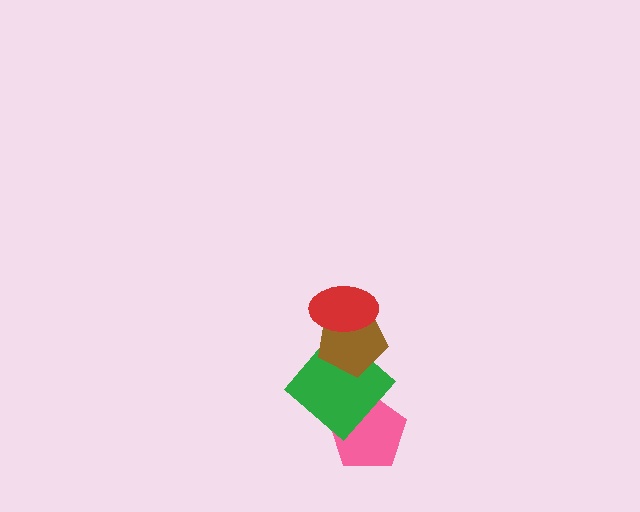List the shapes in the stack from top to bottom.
From top to bottom: the red ellipse, the brown pentagon, the green diamond, the pink pentagon.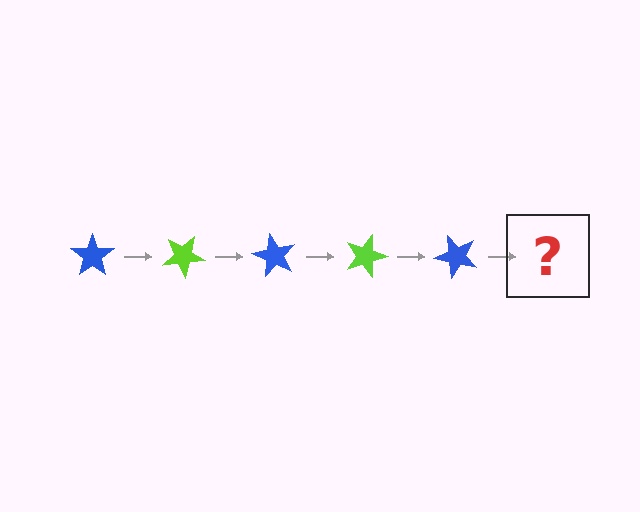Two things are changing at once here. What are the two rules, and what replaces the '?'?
The two rules are that it rotates 30 degrees each step and the color cycles through blue and lime. The '?' should be a lime star, rotated 150 degrees from the start.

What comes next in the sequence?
The next element should be a lime star, rotated 150 degrees from the start.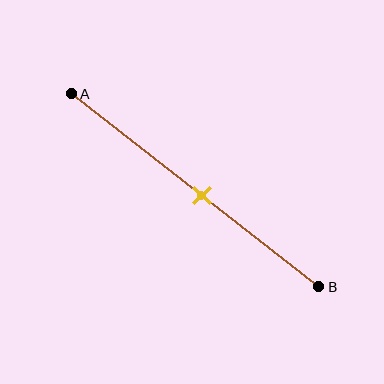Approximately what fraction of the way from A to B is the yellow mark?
The yellow mark is approximately 55% of the way from A to B.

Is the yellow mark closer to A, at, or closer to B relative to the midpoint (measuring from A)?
The yellow mark is approximately at the midpoint of segment AB.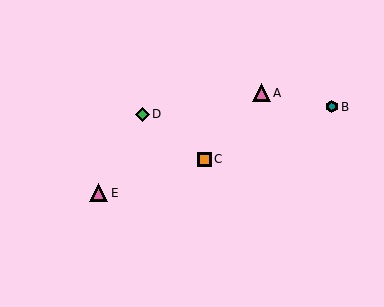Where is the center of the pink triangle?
The center of the pink triangle is at (261, 93).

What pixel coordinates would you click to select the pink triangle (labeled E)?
Click at (98, 193) to select the pink triangle E.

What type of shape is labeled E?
Shape E is a pink triangle.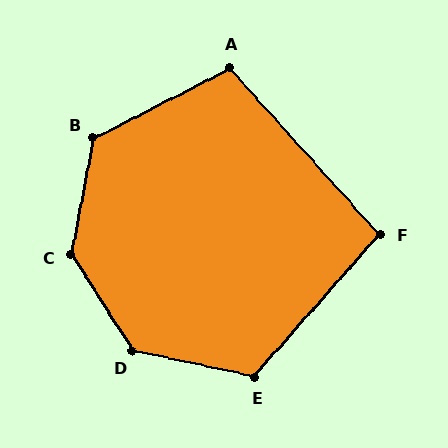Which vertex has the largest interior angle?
C, at approximately 136 degrees.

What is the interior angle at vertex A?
Approximately 105 degrees (obtuse).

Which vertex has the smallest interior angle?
F, at approximately 97 degrees.